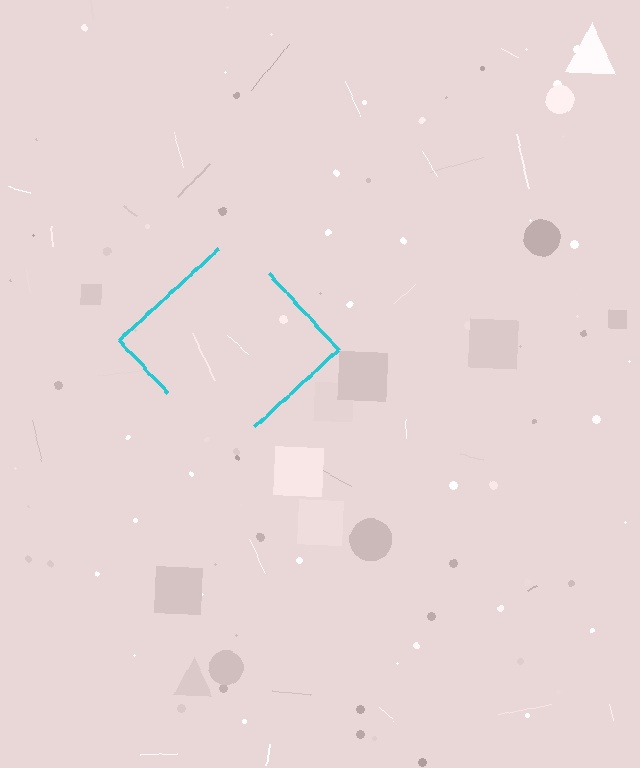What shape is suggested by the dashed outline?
The dashed outline suggests a diamond.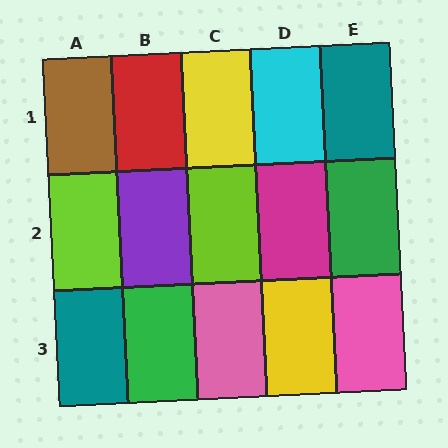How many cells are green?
2 cells are green.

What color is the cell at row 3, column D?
Yellow.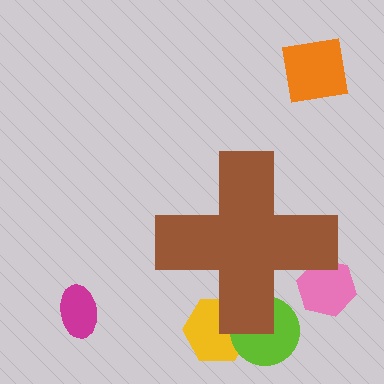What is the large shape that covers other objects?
A brown cross.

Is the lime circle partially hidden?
Yes, the lime circle is partially hidden behind the brown cross.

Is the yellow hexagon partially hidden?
Yes, the yellow hexagon is partially hidden behind the brown cross.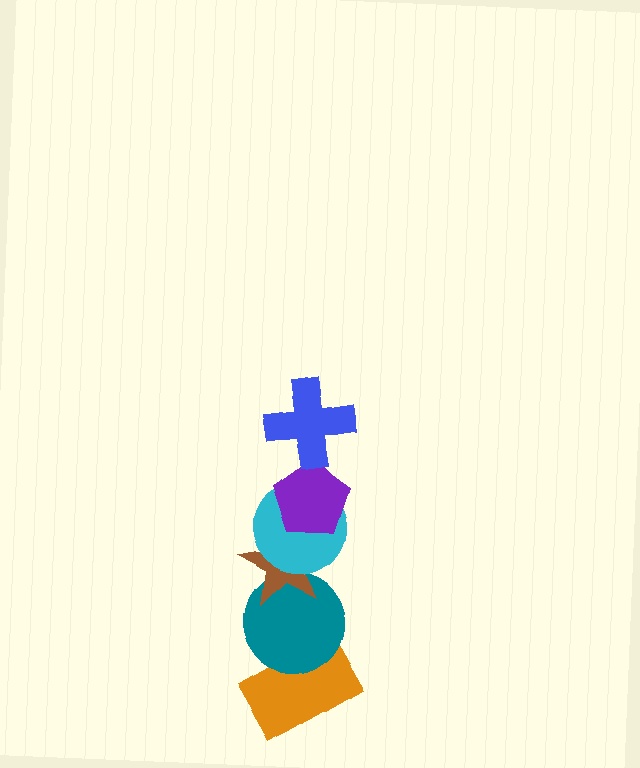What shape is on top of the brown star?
The cyan circle is on top of the brown star.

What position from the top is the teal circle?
The teal circle is 5th from the top.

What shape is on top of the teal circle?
The brown star is on top of the teal circle.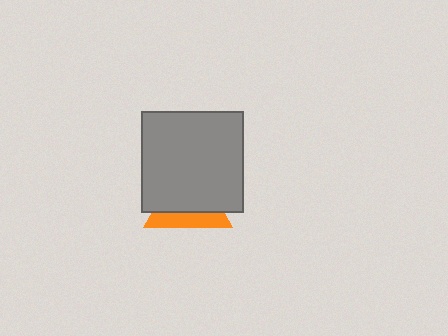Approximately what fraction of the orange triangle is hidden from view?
Roughly 67% of the orange triangle is hidden behind the gray square.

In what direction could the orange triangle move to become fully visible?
The orange triangle could move down. That would shift it out from behind the gray square entirely.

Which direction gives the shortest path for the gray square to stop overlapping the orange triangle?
Moving up gives the shortest separation.